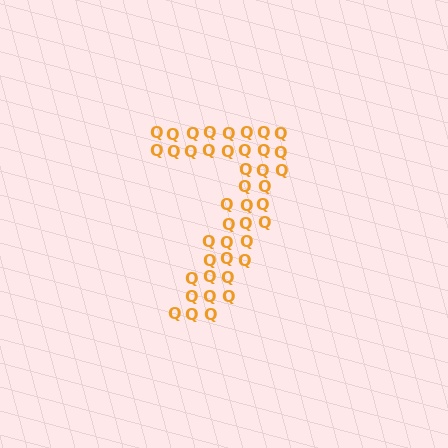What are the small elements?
The small elements are letter Q's.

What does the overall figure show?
The overall figure shows the digit 7.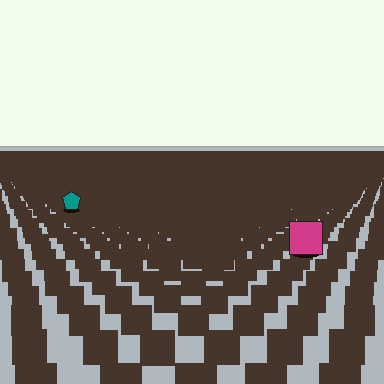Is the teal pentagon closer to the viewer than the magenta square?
No. The magenta square is closer — you can tell from the texture gradient: the ground texture is coarser near it.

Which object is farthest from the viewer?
The teal pentagon is farthest from the viewer. It appears smaller and the ground texture around it is denser.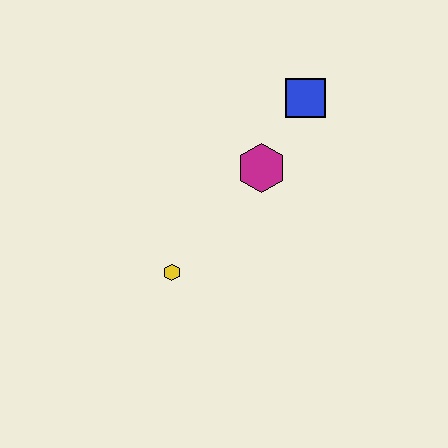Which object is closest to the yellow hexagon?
The magenta hexagon is closest to the yellow hexagon.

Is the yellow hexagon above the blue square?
No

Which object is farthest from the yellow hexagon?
The blue square is farthest from the yellow hexagon.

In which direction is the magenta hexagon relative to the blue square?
The magenta hexagon is below the blue square.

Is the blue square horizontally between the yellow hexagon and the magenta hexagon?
No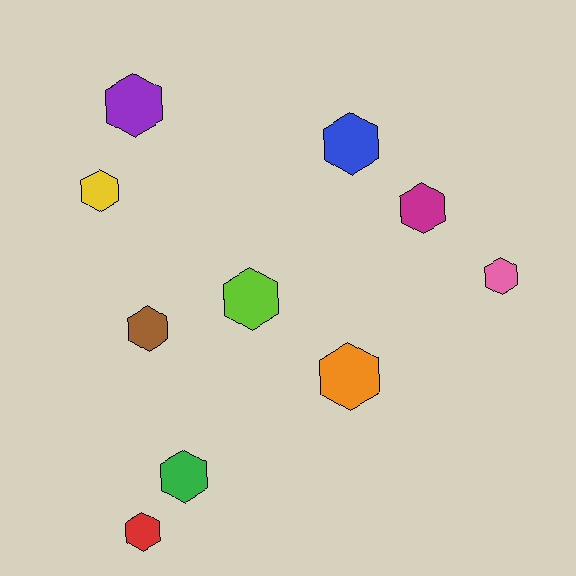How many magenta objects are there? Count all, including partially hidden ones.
There is 1 magenta object.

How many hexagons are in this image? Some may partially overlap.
There are 10 hexagons.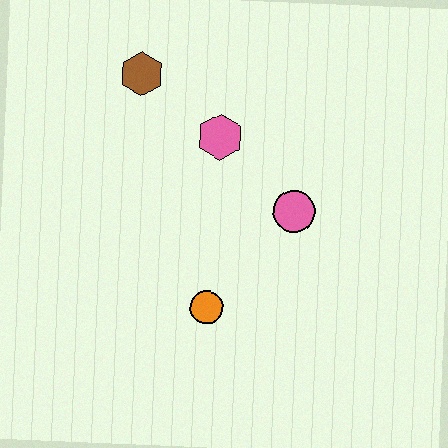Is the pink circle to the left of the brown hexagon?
No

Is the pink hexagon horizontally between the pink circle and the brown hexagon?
Yes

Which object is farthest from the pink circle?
The brown hexagon is farthest from the pink circle.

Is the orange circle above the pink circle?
No